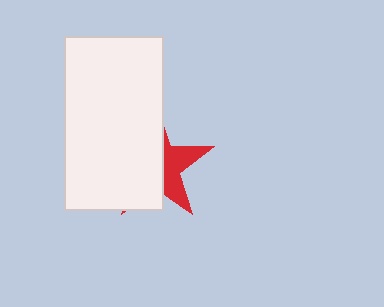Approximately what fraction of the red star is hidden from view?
Roughly 62% of the red star is hidden behind the white rectangle.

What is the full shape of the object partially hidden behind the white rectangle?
The partially hidden object is a red star.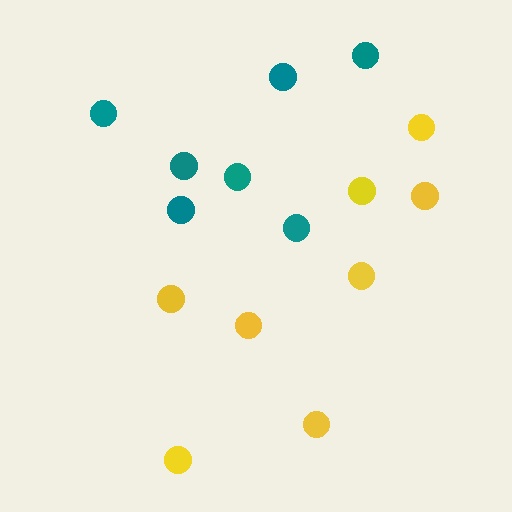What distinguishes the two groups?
There are 2 groups: one group of yellow circles (8) and one group of teal circles (7).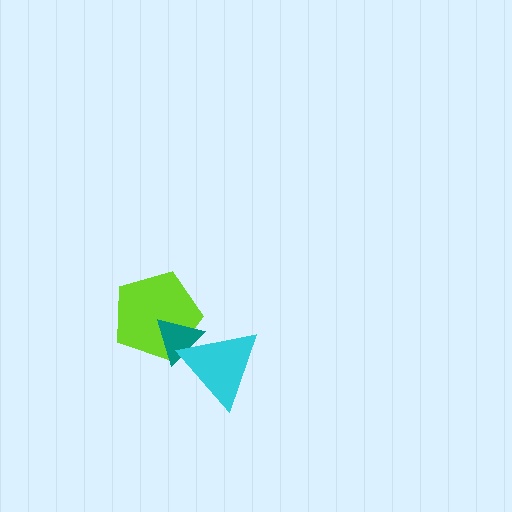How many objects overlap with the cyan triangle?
2 objects overlap with the cyan triangle.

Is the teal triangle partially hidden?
Yes, it is partially covered by another shape.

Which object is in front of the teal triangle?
The cyan triangle is in front of the teal triangle.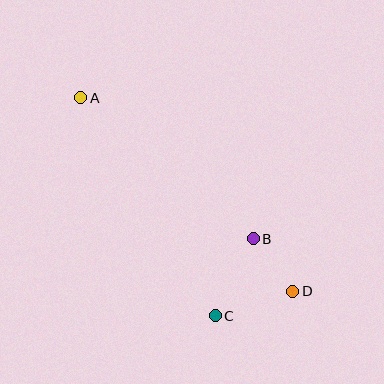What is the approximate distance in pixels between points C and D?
The distance between C and D is approximately 81 pixels.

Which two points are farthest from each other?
Points A and D are farthest from each other.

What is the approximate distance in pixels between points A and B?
The distance between A and B is approximately 223 pixels.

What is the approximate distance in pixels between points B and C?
The distance between B and C is approximately 86 pixels.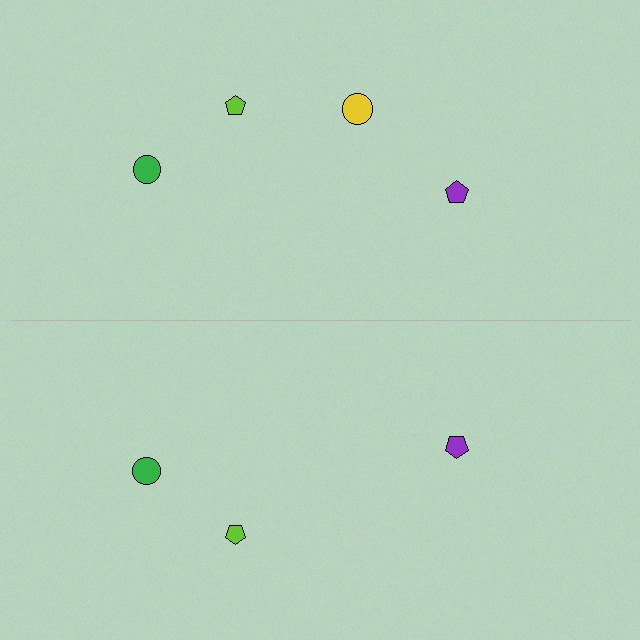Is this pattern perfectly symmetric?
No, the pattern is not perfectly symmetric. A yellow circle is missing from the bottom side.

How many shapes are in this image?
There are 7 shapes in this image.